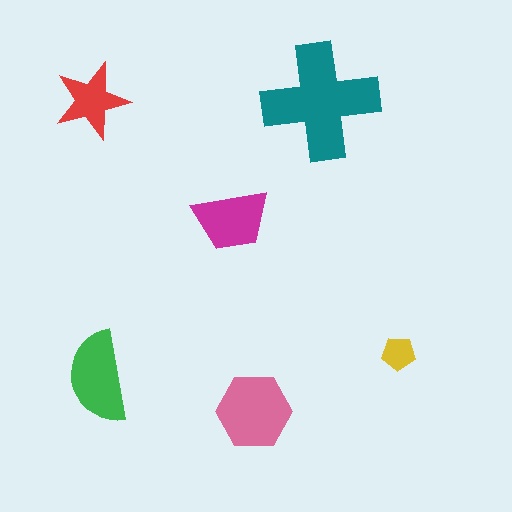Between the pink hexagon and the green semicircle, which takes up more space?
The pink hexagon.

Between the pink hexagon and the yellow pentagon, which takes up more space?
The pink hexagon.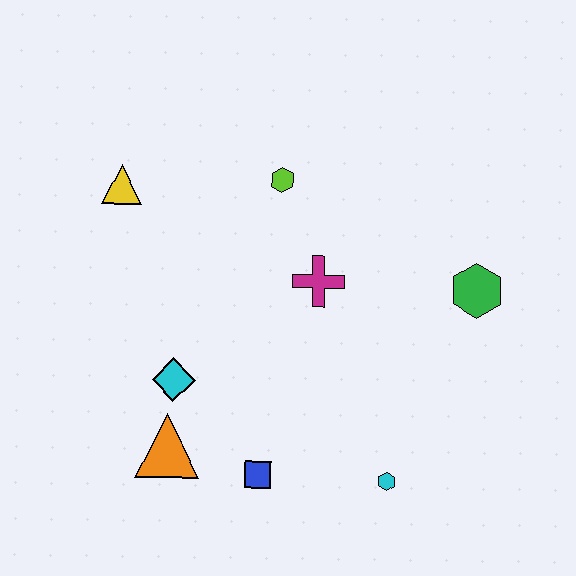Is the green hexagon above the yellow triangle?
No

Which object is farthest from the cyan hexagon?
The yellow triangle is farthest from the cyan hexagon.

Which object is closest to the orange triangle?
The cyan diamond is closest to the orange triangle.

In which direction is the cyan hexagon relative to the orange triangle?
The cyan hexagon is to the right of the orange triangle.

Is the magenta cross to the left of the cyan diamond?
No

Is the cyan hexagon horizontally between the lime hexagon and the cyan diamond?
No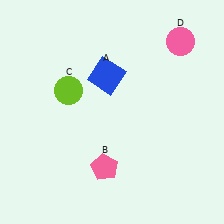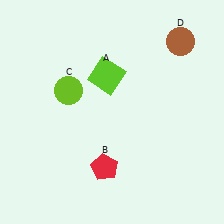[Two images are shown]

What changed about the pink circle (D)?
In Image 1, D is pink. In Image 2, it changed to brown.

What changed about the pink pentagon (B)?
In Image 1, B is pink. In Image 2, it changed to red.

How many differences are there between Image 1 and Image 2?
There are 3 differences between the two images.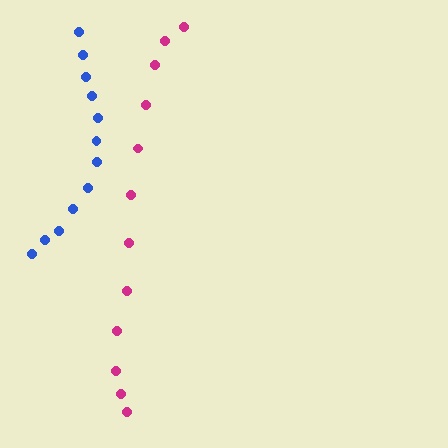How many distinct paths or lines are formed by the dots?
There are 2 distinct paths.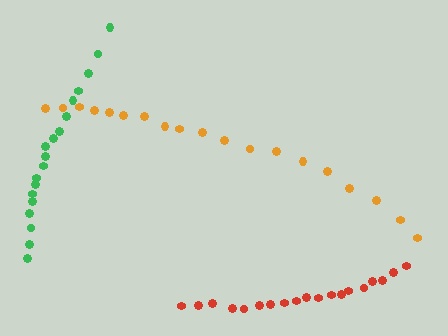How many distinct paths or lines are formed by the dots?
There are 3 distinct paths.